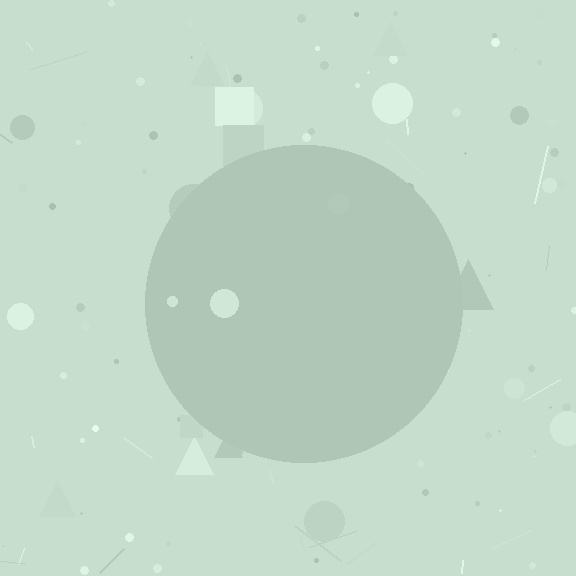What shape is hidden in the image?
A circle is hidden in the image.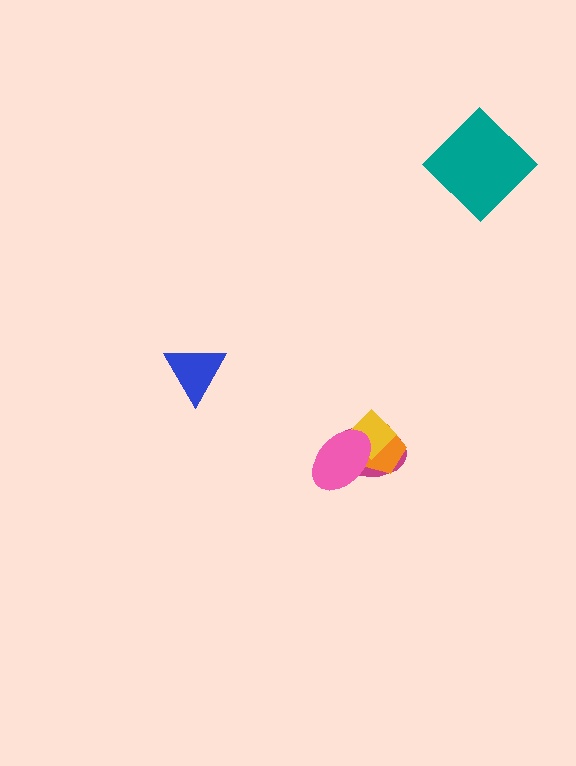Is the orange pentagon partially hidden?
Yes, it is partially covered by another shape.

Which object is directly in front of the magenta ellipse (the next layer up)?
The orange pentagon is directly in front of the magenta ellipse.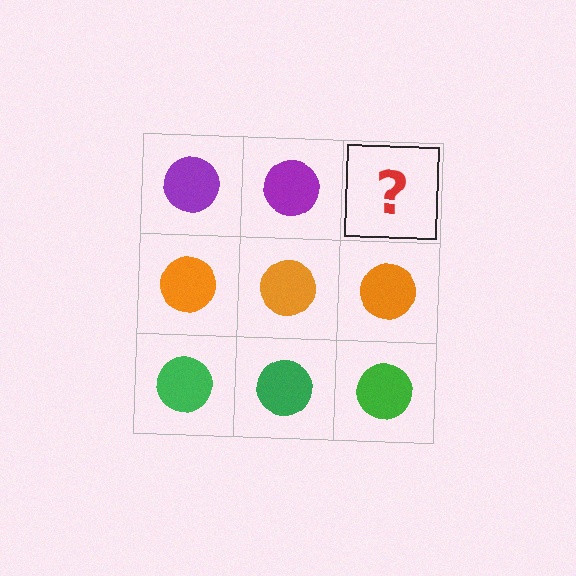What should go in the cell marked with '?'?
The missing cell should contain a purple circle.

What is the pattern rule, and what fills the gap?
The rule is that each row has a consistent color. The gap should be filled with a purple circle.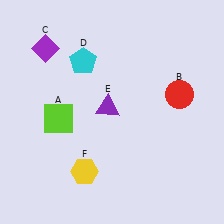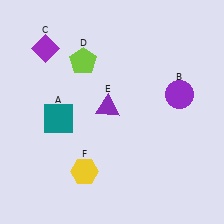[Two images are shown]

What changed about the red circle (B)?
In Image 1, B is red. In Image 2, it changed to purple.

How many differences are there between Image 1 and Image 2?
There are 3 differences between the two images.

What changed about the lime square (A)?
In Image 1, A is lime. In Image 2, it changed to teal.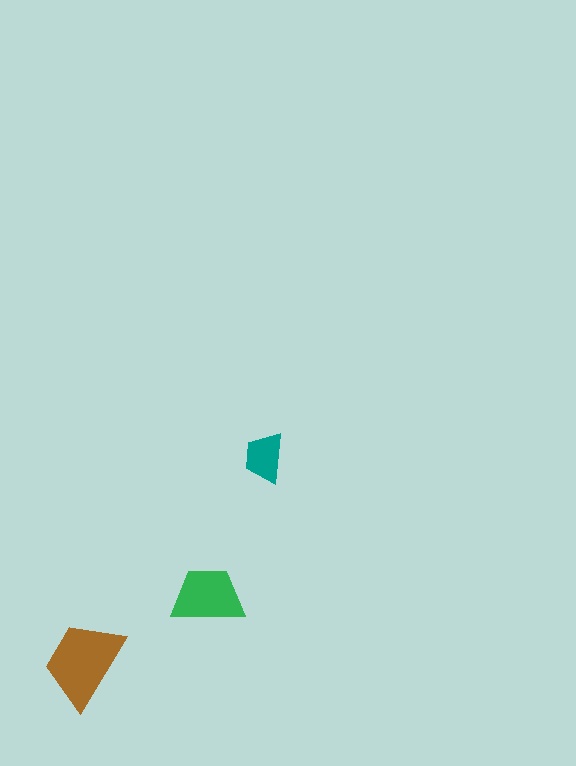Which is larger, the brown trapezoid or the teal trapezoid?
The brown one.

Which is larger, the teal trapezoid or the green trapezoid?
The green one.